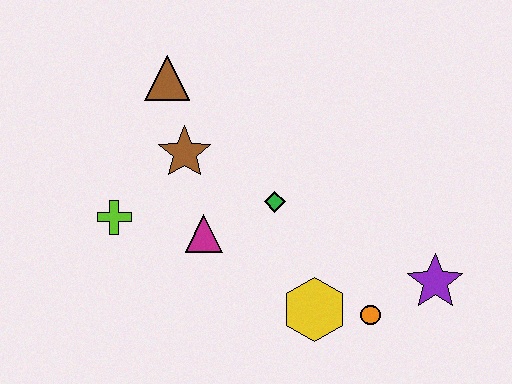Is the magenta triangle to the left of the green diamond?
Yes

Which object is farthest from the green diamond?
The purple star is farthest from the green diamond.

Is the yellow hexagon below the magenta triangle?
Yes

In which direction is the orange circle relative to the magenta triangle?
The orange circle is to the right of the magenta triangle.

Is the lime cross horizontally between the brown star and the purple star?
No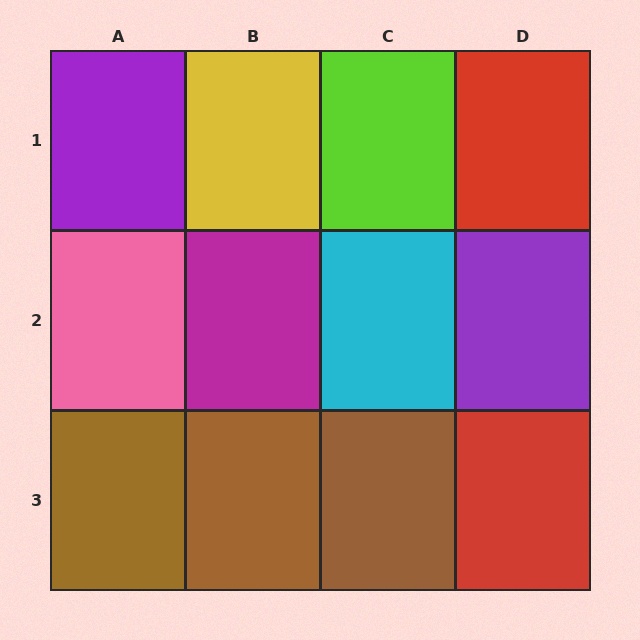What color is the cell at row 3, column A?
Brown.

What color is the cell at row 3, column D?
Red.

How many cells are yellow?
1 cell is yellow.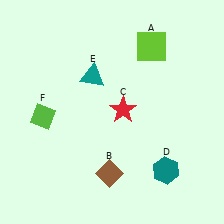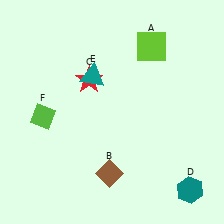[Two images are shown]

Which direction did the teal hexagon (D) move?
The teal hexagon (D) moved right.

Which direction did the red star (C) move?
The red star (C) moved left.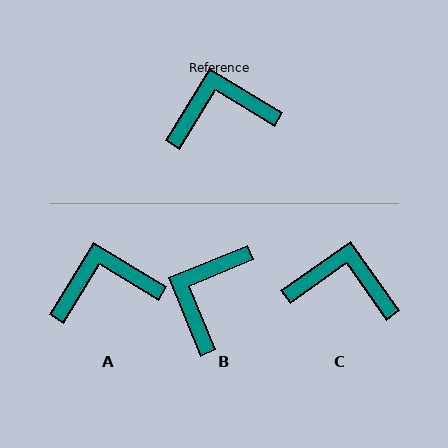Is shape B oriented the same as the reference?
No, it is off by about 54 degrees.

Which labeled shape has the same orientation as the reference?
A.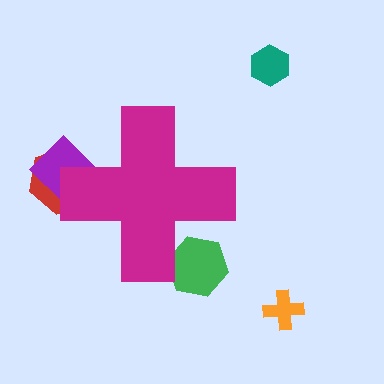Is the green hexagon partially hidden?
Yes, the green hexagon is partially hidden behind the magenta cross.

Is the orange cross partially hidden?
No, the orange cross is fully visible.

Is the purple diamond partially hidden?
Yes, the purple diamond is partially hidden behind the magenta cross.